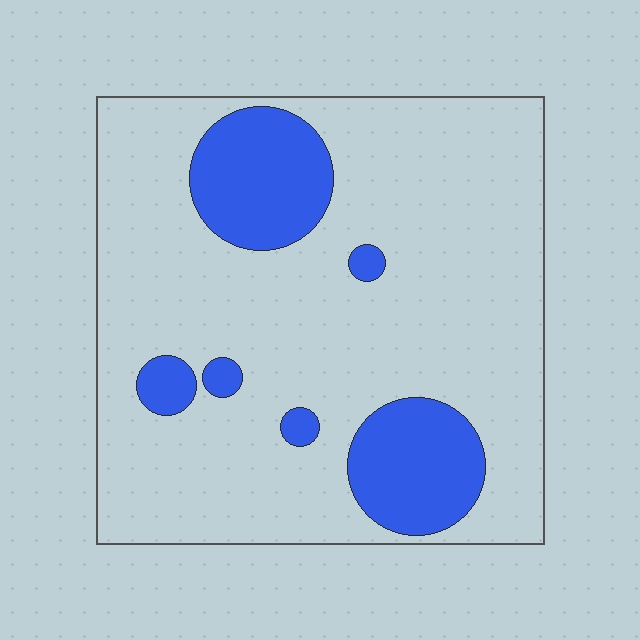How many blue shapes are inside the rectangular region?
6.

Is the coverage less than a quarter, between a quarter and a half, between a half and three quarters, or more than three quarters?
Less than a quarter.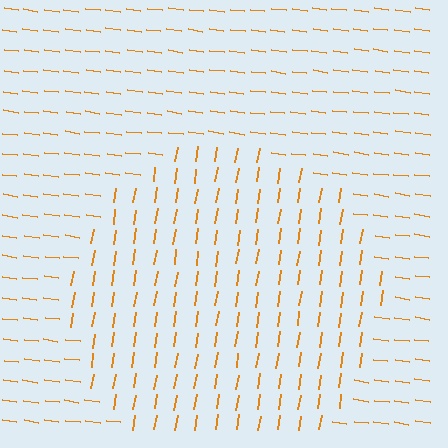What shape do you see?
I see a circle.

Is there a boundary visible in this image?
Yes, there is a texture boundary formed by a change in line orientation.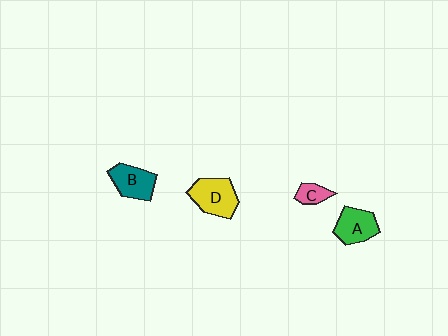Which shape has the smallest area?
Shape C (pink).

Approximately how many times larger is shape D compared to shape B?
Approximately 1.2 times.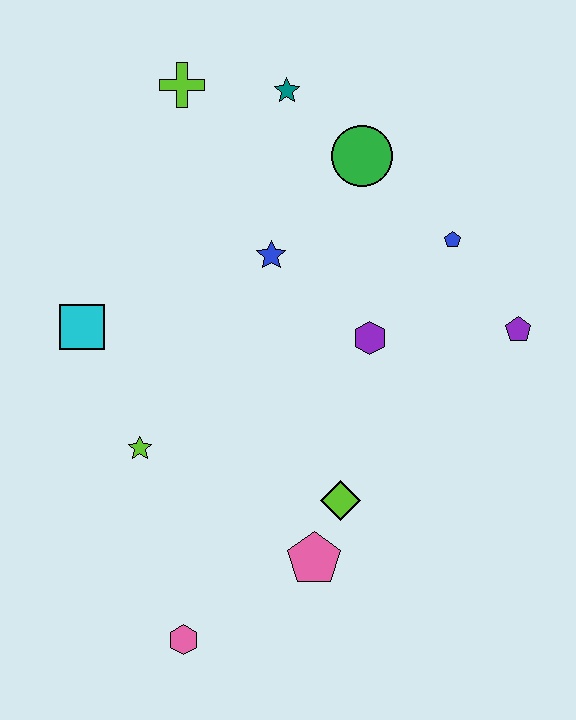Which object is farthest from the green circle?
The pink hexagon is farthest from the green circle.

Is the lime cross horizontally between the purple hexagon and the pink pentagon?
No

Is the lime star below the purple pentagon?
Yes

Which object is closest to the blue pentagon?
The purple pentagon is closest to the blue pentagon.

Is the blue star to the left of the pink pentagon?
Yes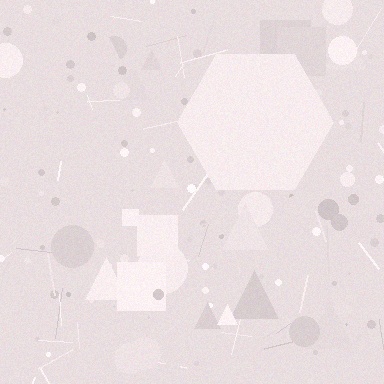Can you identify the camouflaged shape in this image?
The camouflaged shape is a hexagon.